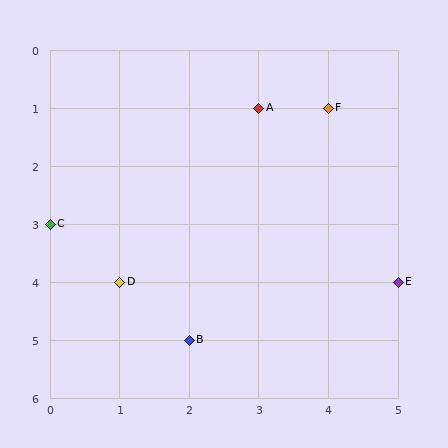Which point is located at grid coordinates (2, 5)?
Point B is at (2, 5).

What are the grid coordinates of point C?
Point C is at grid coordinates (0, 3).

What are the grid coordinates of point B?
Point B is at grid coordinates (2, 5).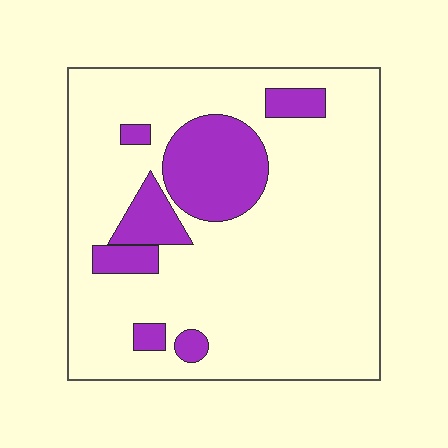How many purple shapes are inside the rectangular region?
7.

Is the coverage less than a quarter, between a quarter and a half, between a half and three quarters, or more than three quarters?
Less than a quarter.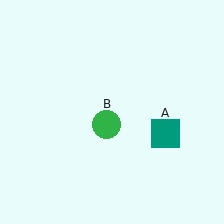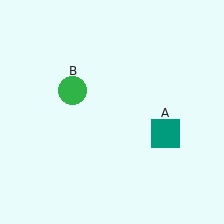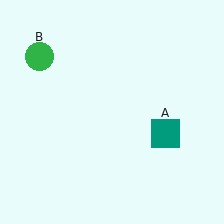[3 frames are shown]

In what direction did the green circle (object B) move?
The green circle (object B) moved up and to the left.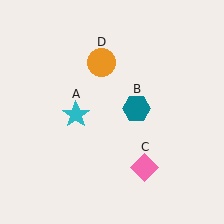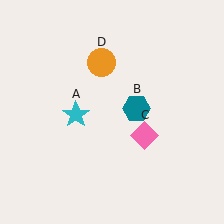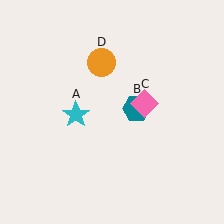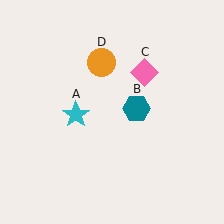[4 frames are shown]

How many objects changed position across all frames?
1 object changed position: pink diamond (object C).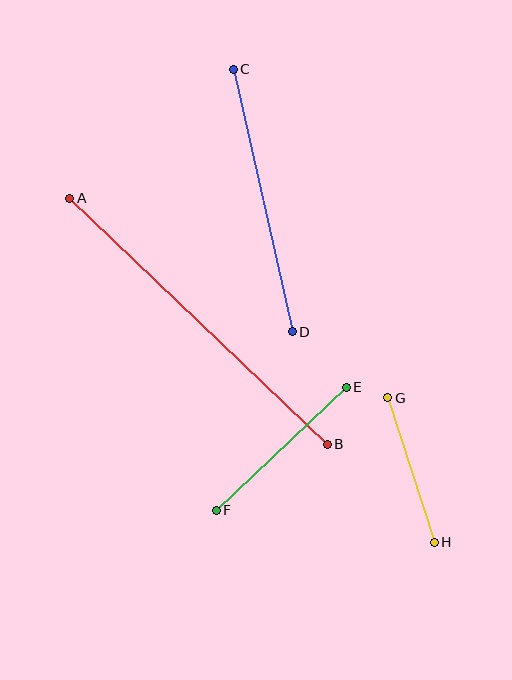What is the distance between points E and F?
The distance is approximately 179 pixels.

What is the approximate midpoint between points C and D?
The midpoint is at approximately (263, 201) pixels.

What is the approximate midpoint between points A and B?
The midpoint is at approximately (199, 321) pixels.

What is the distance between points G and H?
The distance is approximately 152 pixels.